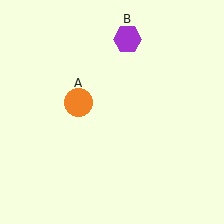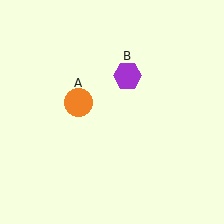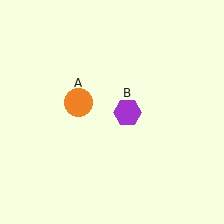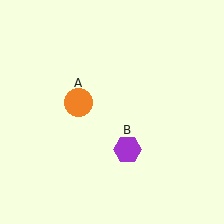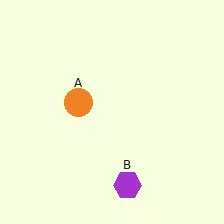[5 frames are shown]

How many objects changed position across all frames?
1 object changed position: purple hexagon (object B).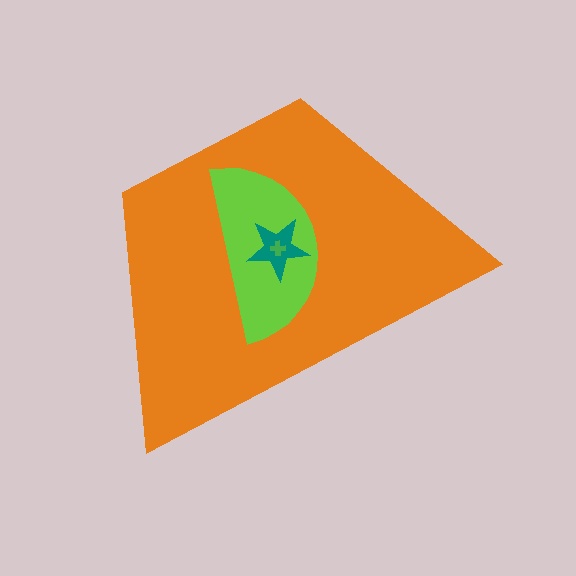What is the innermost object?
The green cross.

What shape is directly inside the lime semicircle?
The teal star.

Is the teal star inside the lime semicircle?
Yes.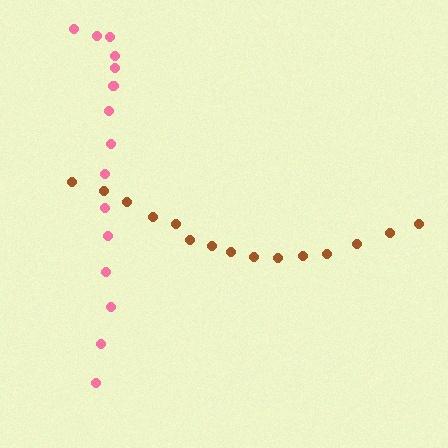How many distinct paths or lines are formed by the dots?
There are 2 distinct paths.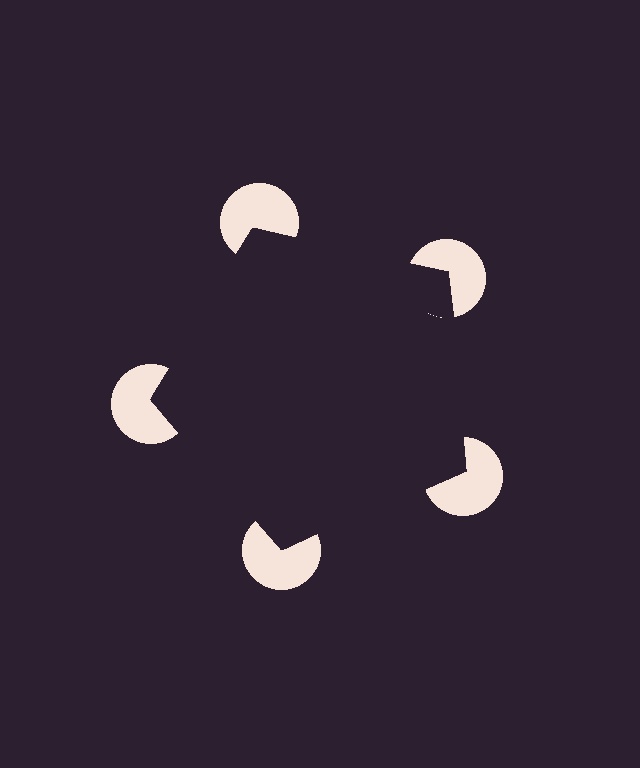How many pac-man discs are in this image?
There are 5 — one at each vertex of the illusory pentagon.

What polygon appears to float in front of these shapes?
An illusory pentagon — its edges are inferred from the aligned wedge cuts in the pac-man discs, not physically drawn.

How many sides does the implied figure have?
5 sides.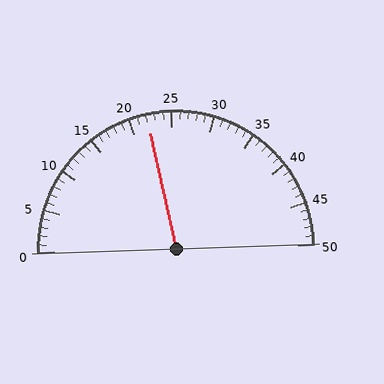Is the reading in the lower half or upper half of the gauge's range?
The reading is in the lower half of the range (0 to 50).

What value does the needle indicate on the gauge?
The needle indicates approximately 22.